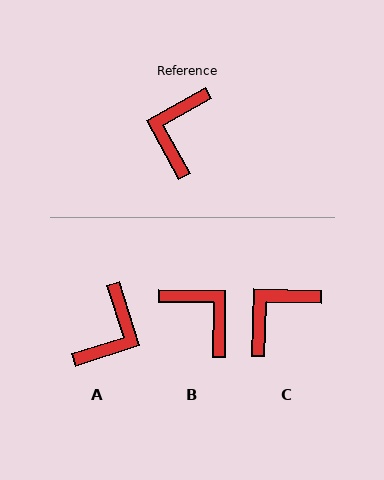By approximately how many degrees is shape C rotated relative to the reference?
Approximately 31 degrees clockwise.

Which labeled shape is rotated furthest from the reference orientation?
A, about 169 degrees away.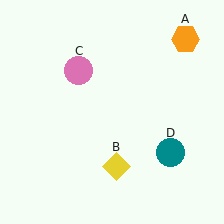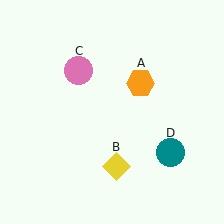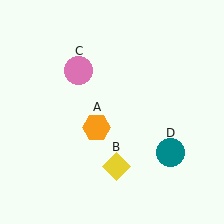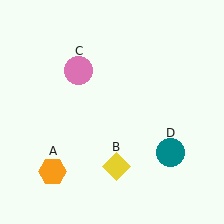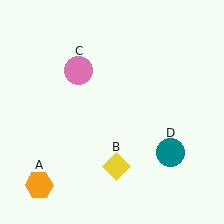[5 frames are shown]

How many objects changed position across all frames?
1 object changed position: orange hexagon (object A).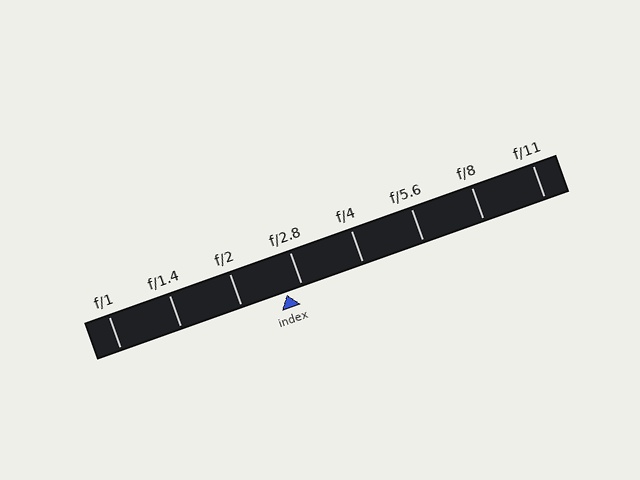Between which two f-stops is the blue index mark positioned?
The index mark is between f/2 and f/2.8.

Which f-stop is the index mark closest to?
The index mark is closest to f/2.8.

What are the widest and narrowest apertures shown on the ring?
The widest aperture shown is f/1 and the narrowest is f/11.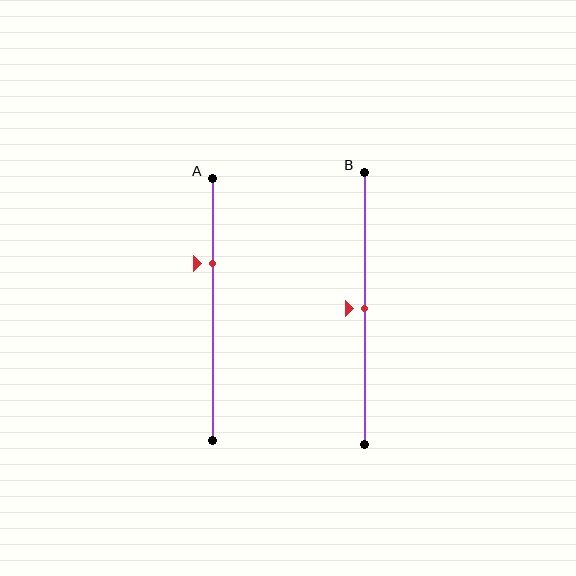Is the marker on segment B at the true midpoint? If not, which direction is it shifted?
Yes, the marker on segment B is at the true midpoint.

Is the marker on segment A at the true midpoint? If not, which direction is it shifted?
No, the marker on segment A is shifted upward by about 17% of the segment length.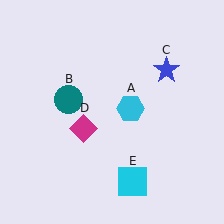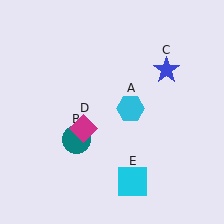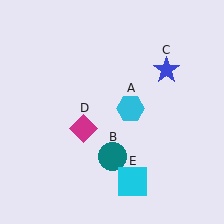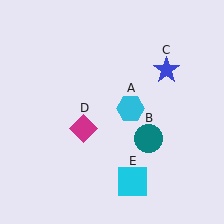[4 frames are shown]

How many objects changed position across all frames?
1 object changed position: teal circle (object B).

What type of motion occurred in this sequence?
The teal circle (object B) rotated counterclockwise around the center of the scene.